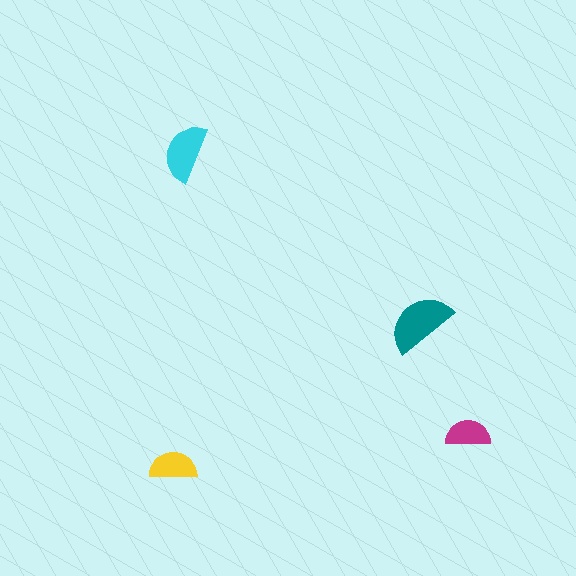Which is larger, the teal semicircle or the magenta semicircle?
The teal one.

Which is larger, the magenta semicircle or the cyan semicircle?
The cyan one.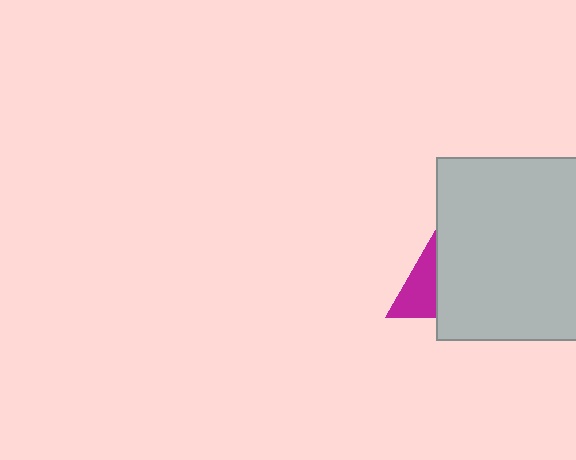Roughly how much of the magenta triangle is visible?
A small part of it is visible (roughly 37%).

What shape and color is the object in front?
The object in front is a light gray square.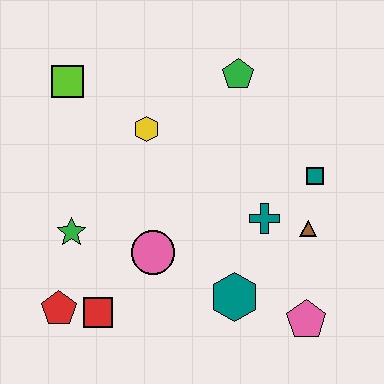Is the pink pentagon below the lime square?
Yes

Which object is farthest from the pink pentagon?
The lime square is farthest from the pink pentagon.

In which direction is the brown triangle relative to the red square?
The brown triangle is to the right of the red square.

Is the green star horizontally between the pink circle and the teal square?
No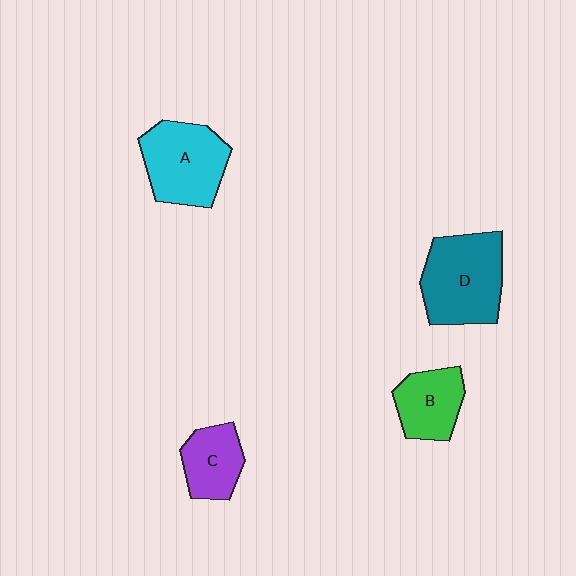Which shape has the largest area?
Shape D (teal).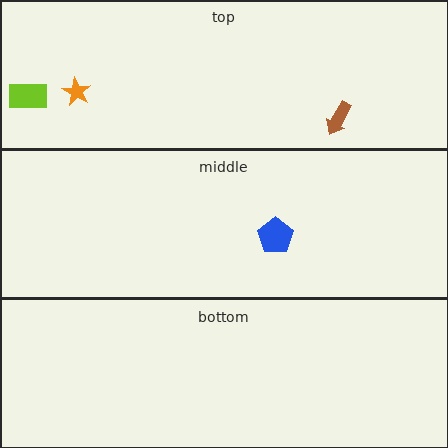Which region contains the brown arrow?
The top region.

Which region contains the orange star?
The top region.